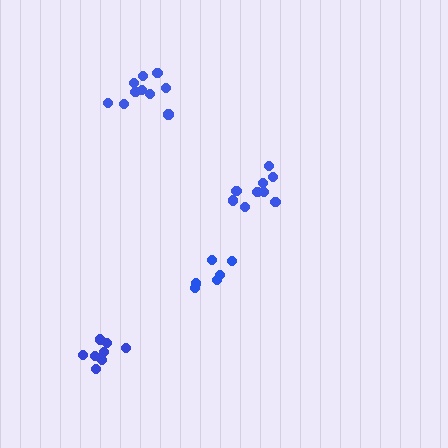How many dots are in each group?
Group 1: 10 dots, Group 2: 8 dots, Group 3: 6 dots, Group 4: 9 dots (33 total).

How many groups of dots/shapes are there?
There are 4 groups.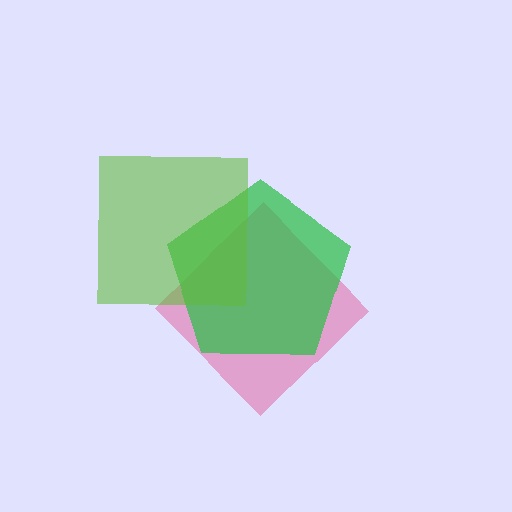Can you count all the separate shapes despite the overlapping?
Yes, there are 3 separate shapes.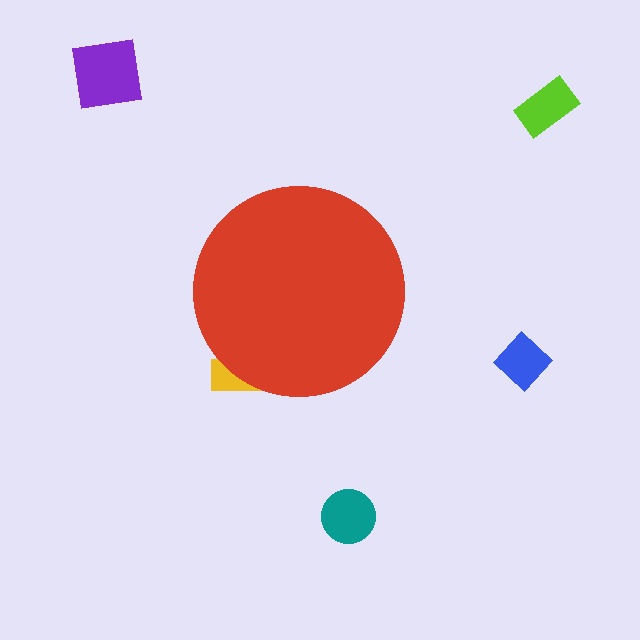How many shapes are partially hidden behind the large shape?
1 shape is partially hidden.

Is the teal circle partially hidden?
No, the teal circle is fully visible.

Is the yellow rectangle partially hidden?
Yes, the yellow rectangle is partially hidden behind the red circle.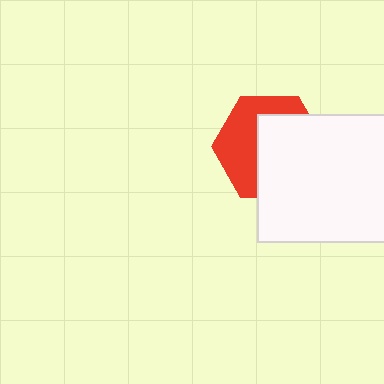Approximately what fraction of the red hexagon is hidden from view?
Roughly 54% of the red hexagon is hidden behind the white square.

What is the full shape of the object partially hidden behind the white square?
The partially hidden object is a red hexagon.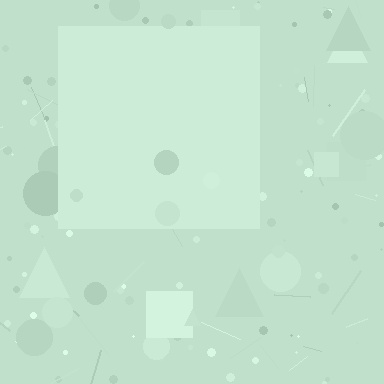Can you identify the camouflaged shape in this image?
The camouflaged shape is a square.